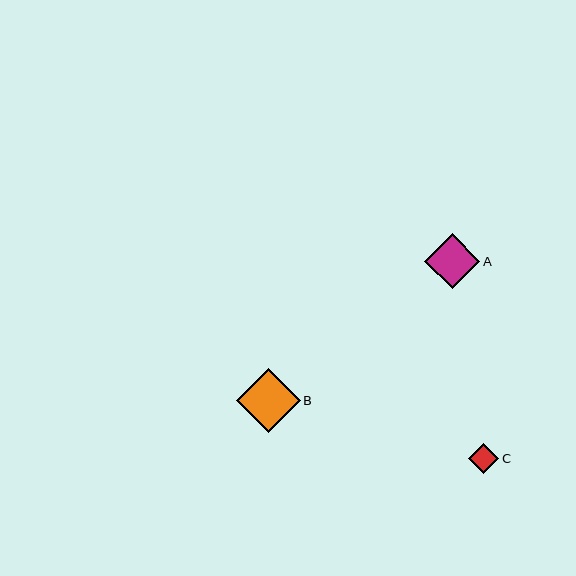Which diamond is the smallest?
Diamond C is the smallest with a size of approximately 30 pixels.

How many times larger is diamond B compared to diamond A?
Diamond B is approximately 1.2 times the size of diamond A.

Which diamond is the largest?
Diamond B is the largest with a size of approximately 64 pixels.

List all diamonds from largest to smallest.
From largest to smallest: B, A, C.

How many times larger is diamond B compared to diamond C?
Diamond B is approximately 2.1 times the size of diamond C.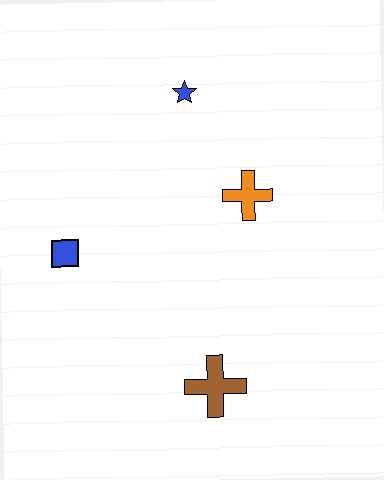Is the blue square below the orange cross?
Yes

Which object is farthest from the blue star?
The brown cross is farthest from the blue star.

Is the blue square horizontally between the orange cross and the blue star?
No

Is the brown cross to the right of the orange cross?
No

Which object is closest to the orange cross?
The blue star is closest to the orange cross.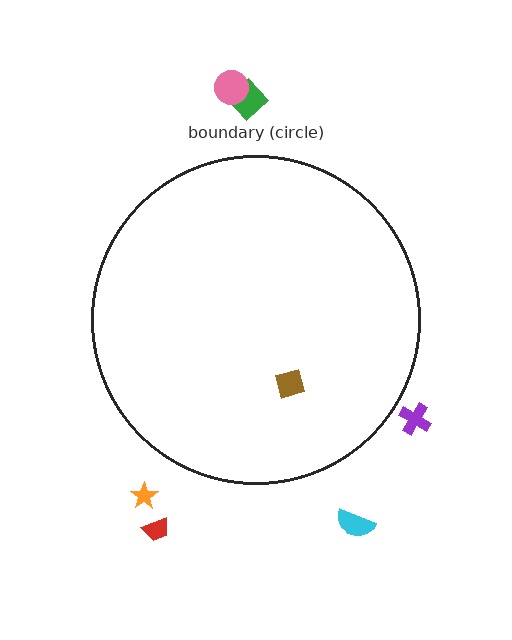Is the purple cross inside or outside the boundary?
Outside.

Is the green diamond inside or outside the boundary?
Outside.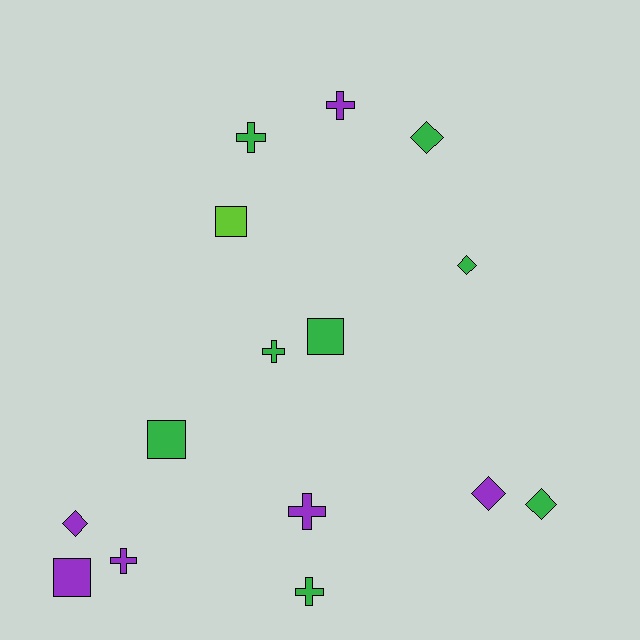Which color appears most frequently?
Green, with 8 objects.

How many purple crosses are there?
There are 3 purple crosses.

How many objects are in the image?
There are 15 objects.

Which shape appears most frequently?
Cross, with 6 objects.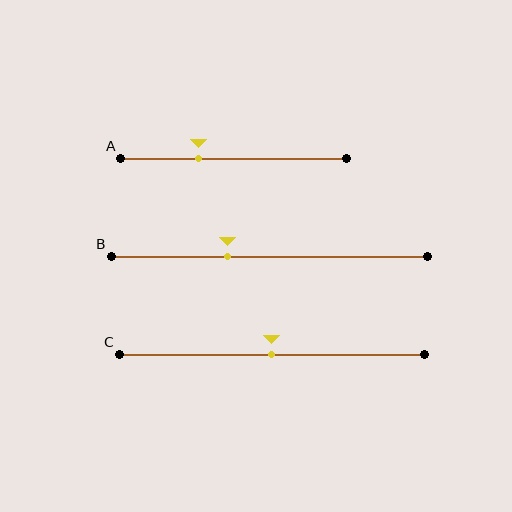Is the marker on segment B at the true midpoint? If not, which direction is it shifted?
No, the marker on segment B is shifted to the left by about 13% of the segment length.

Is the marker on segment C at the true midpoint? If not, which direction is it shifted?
Yes, the marker on segment C is at the true midpoint.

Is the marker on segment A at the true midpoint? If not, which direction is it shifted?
No, the marker on segment A is shifted to the left by about 16% of the segment length.